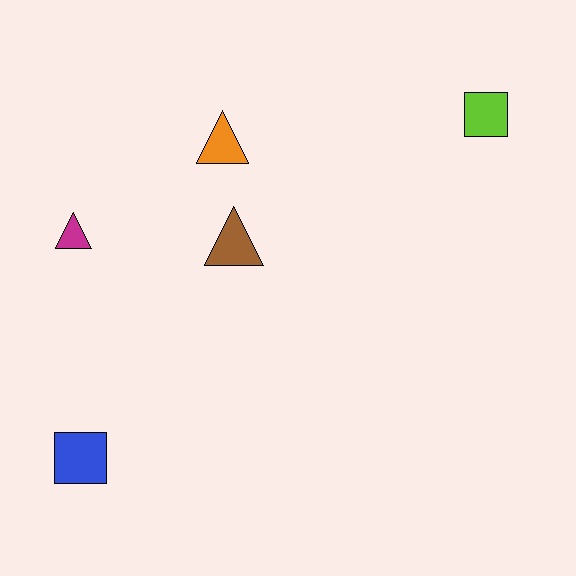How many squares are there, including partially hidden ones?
There are 2 squares.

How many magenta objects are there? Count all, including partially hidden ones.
There is 1 magenta object.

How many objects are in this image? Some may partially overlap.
There are 5 objects.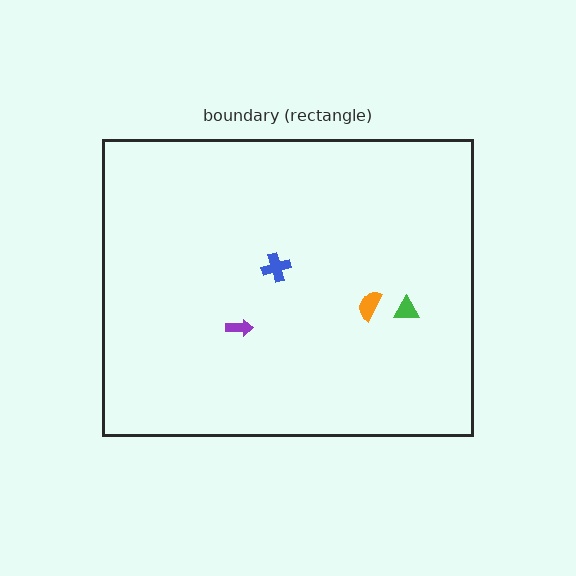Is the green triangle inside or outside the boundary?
Inside.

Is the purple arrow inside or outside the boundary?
Inside.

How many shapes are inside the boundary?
4 inside, 0 outside.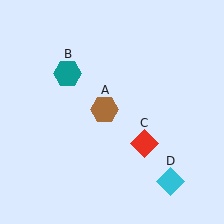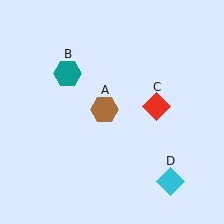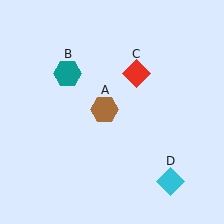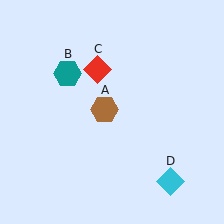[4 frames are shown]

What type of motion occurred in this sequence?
The red diamond (object C) rotated counterclockwise around the center of the scene.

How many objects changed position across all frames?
1 object changed position: red diamond (object C).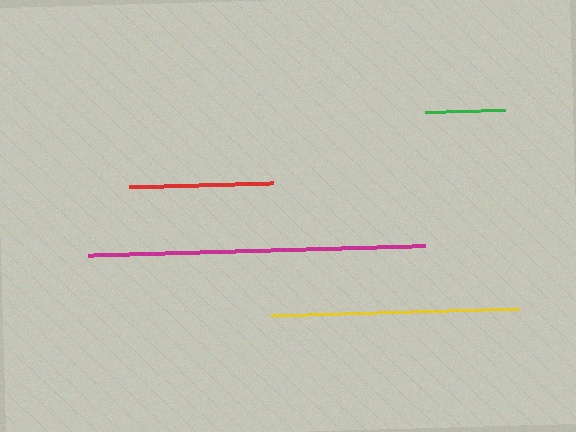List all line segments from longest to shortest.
From longest to shortest: magenta, yellow, red, green.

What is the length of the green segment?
The green segment is approximately 80 pixels long.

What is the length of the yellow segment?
The yellow segment is approximately 248 pixels long.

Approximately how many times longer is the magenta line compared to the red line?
The magenta line is approximately 2.3 times the length of the red line.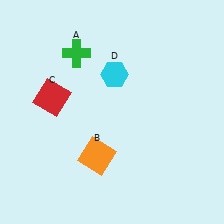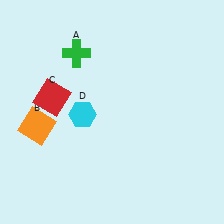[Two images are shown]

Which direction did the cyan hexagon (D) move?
The cyan hexagon (D) moved down.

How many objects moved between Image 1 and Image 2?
2 objects moved between the two images.